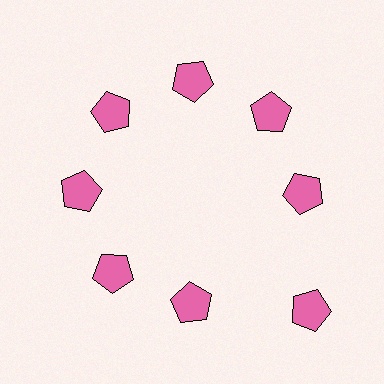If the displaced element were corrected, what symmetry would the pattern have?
It would have 8-fold rotational symmetry — the pattern would map onto itself every 45 degrees.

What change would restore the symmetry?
The symmetry would be restored by moving it inward, back onto the ring so that all 8 pentagons sit at equal angles and equal distance from the center.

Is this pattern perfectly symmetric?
No. The 8 pink pentagons are arranged in a ring, but one element near the 4 o'clock position is pushed outward from the center, breaking the 8-fold rotational symmetry.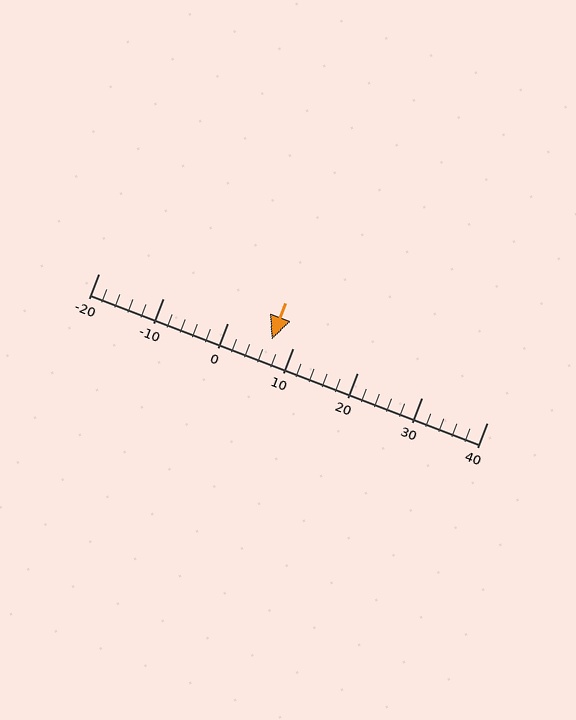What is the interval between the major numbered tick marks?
The major tick marks are spaced 10 units apart.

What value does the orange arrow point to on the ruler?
The orange arrow points to approximately 7.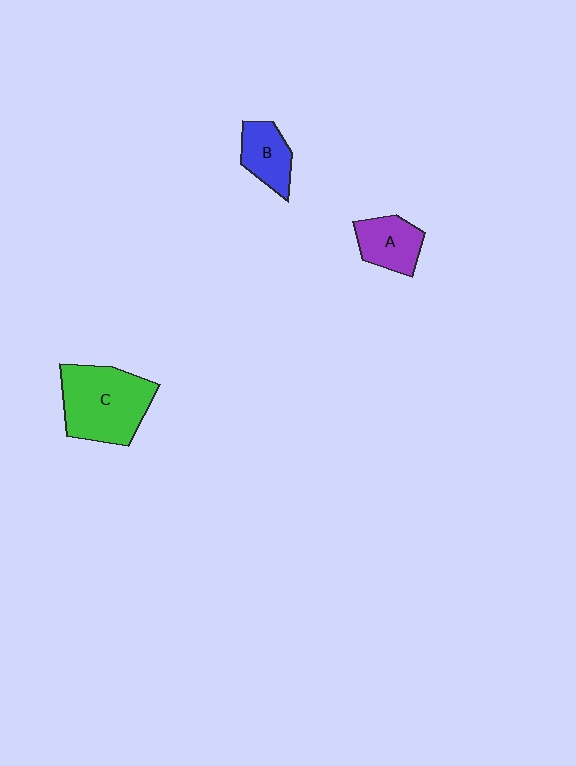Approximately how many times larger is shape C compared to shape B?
Approximately 2.1 times.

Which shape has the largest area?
Shape C (green).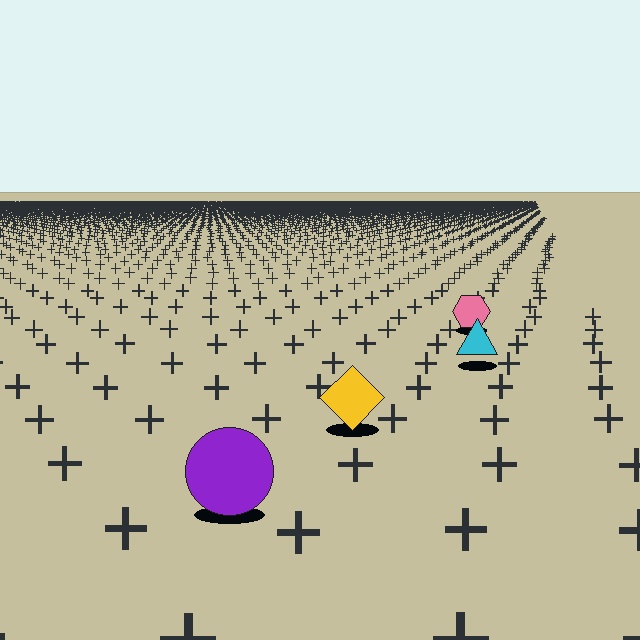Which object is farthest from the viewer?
The pink hexagon is farthest from the viewer. It appears smaller and the ground texture around it is denser.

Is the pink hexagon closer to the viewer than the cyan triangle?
No. The cyan triangle is closer — you can tell from the texture gradient: the ground texture is coarser near it.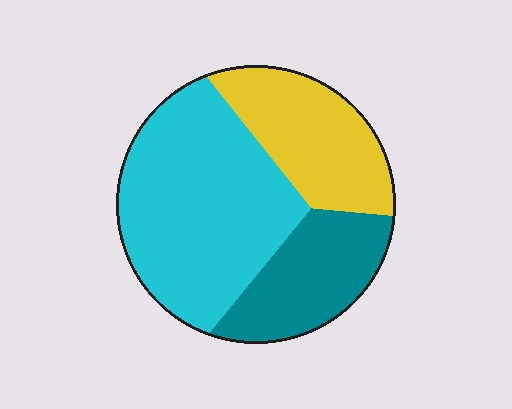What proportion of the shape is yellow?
Yellow takes up between a sixth and a third of the shape.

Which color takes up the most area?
Cyan, at roughly 50%.